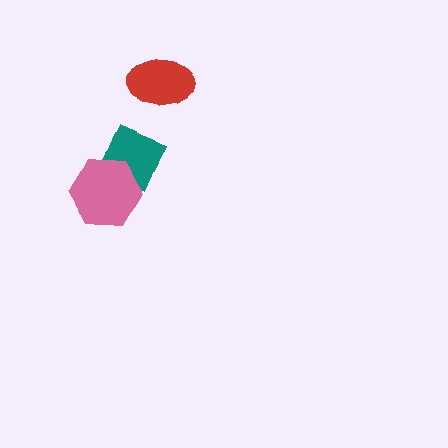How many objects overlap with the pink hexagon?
1 object overlaps with the pink hexagon.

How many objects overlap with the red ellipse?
0 objects overlap with the red ellipse.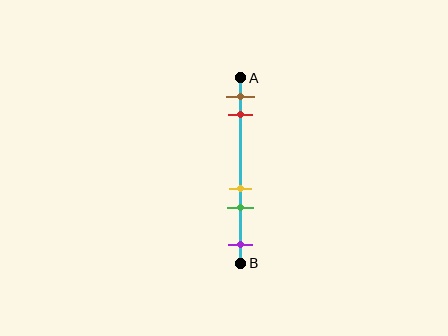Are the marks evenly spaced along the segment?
No, the marks are not evenly spaced.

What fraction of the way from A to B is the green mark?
The green mark is approximately 70% (0.7) of the way from A to B.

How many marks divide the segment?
There are 5 marks dividing the segment.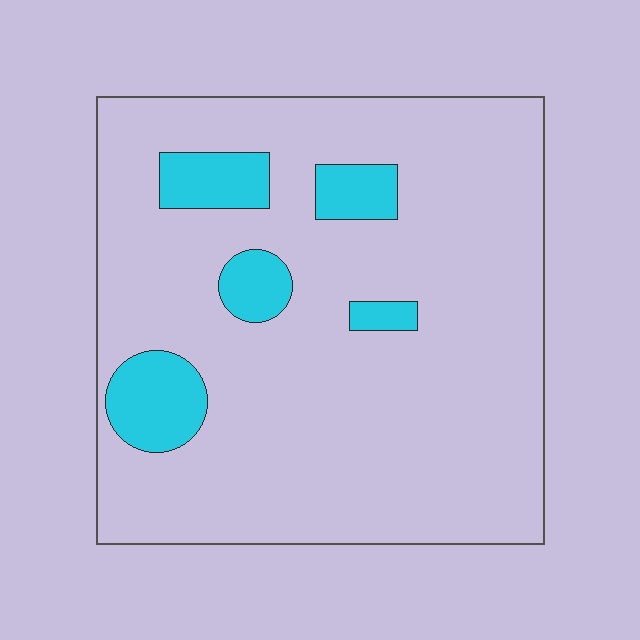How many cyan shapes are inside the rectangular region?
5.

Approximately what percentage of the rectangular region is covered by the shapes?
Approximately 15%.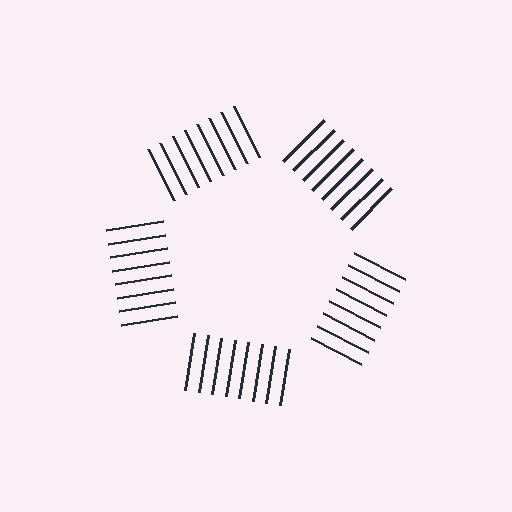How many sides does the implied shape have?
5 sides — the line-ends trace a pentagon.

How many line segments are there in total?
40 — 8 along each of the 5 edges.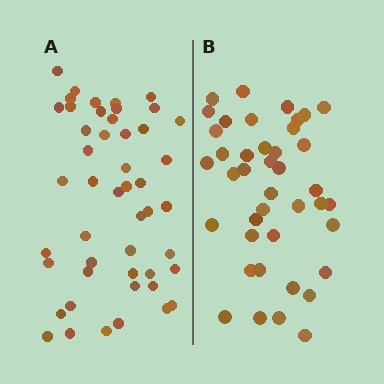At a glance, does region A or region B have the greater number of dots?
Region A (the left region) has more dots.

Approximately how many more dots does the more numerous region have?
Region A has roughly 8 or so more dots than region B.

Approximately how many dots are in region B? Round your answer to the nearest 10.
About 40 dots. (The exact count is 41, which rounds to 40.)